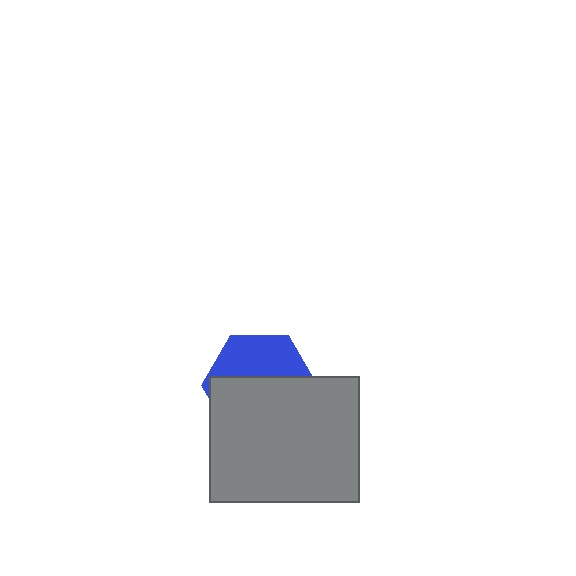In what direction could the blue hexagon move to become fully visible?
The blue hexagon could move up. That would shift it out from behind the gray rectangle entirely.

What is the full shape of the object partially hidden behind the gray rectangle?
The partially hidden object is a blue hexagon.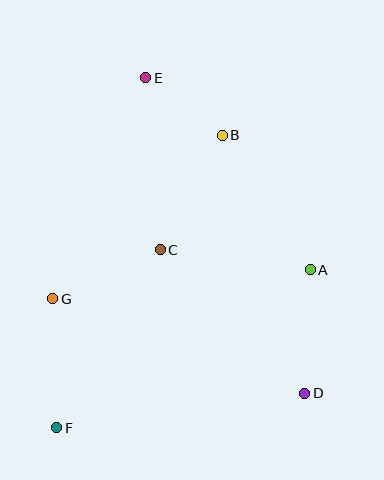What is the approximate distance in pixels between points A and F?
The distance between A and F is approximately 299 pixels.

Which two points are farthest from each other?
Points E and F are farthest from each other.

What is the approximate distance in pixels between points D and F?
The distance between D and F is approximately 250 pixels.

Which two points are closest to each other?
Points B and E are closest to each other.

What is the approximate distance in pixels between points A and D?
The distance between A and D is approximately 124 pixels.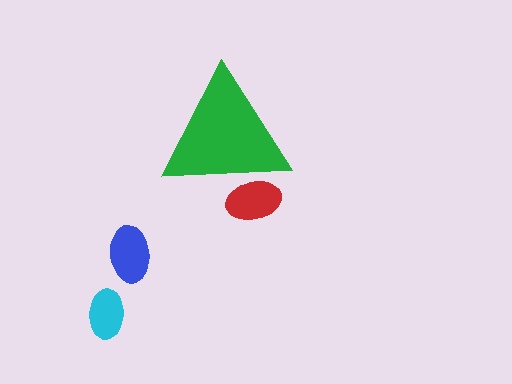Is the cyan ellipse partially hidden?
No, the cyan ellipse is fully visible.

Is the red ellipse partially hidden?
Yes, the red ellipse is partially hidden behind the green triangle.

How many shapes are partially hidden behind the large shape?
1 shape is partially hidden.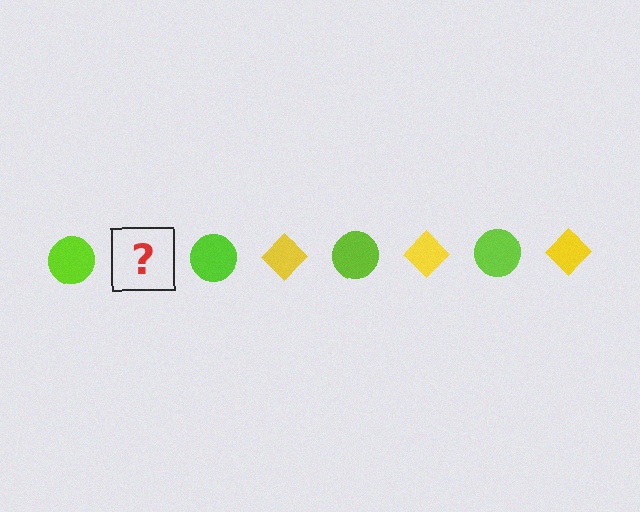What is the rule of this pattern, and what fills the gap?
The rule is that the pattern alternates between lime circle and yellow diamond. The gap should be filled with a yellow diamond.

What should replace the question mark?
The question mark should be replaced with a yellow diamond.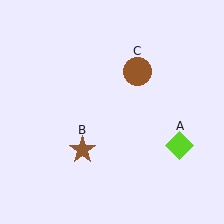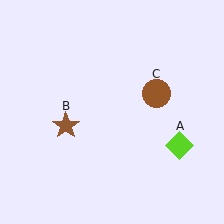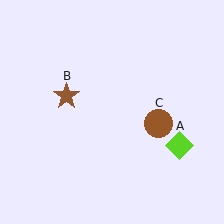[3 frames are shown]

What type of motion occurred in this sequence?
The brown star (object B), brown circle (object C) rotated clockwise around the center of the scene.